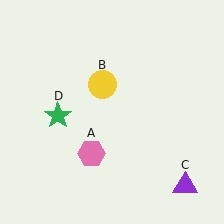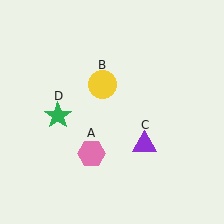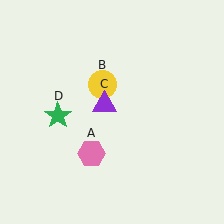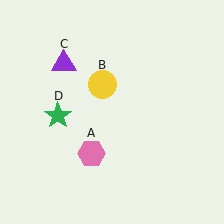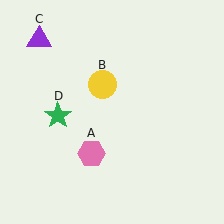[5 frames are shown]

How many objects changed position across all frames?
1 object changed position: purple triangle (object C).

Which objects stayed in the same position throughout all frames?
Pink hexagon (object A) and yellow circle (object B) and green star (object D) remained stationary.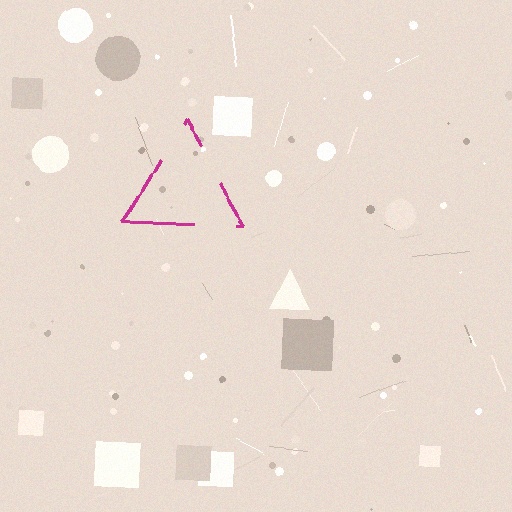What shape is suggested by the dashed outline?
The dashed outline suggests a triangle.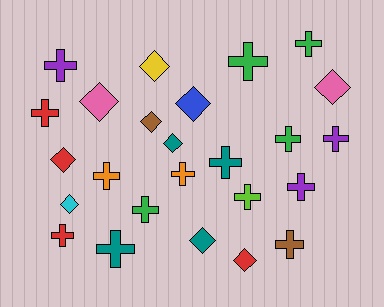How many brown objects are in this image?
There are 2 brown objects.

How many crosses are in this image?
There are 15 crosses.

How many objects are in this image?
There are 25 objects.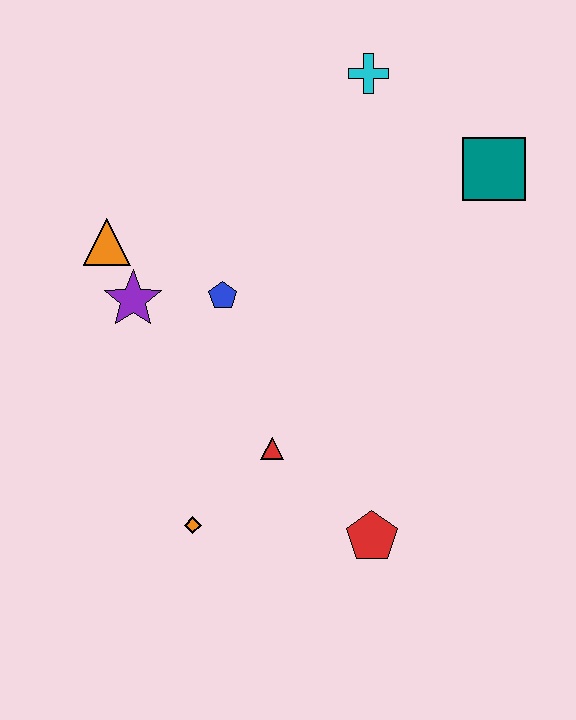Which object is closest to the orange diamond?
The red triangle is closest to the orange diamond.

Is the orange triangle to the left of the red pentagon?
Yes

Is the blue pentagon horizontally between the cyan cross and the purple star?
Yes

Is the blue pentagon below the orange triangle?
Yes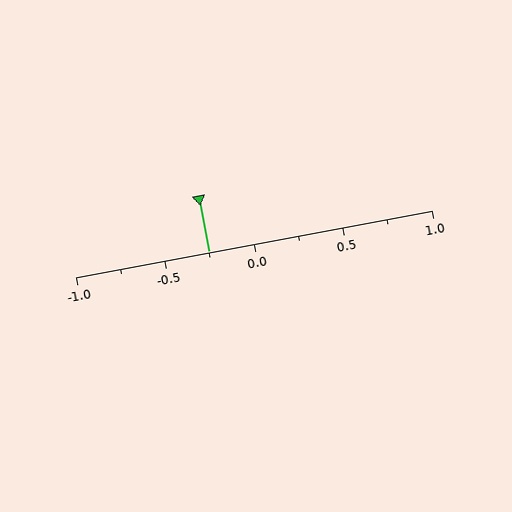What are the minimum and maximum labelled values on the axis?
The axis runs from -1.0 to 1.0.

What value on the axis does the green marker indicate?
The marker indicates approximately -0.25.